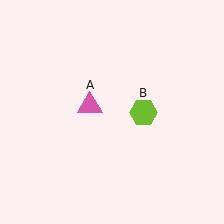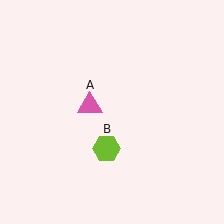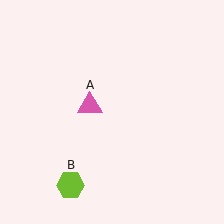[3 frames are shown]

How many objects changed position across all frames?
1 object changed position: lime hexagon (object B).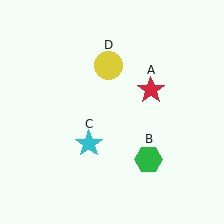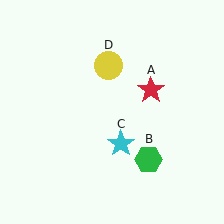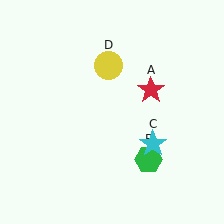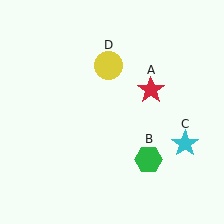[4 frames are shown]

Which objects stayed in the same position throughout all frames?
Red star (object A) and green hexagon (object B) and yellow circle (object D) remained stationary.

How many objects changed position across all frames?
1 object changed position: cyan star (object C).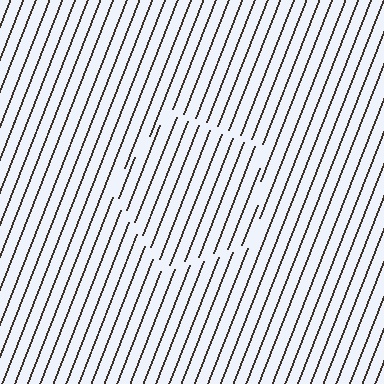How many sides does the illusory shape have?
5 sides — the line-ends trace a pentagon.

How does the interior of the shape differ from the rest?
The interior of the shape contains the same grating, shifted by half a period — the contour is defined by the phase discontinuity where line-ends from the inner and outer gratings abut.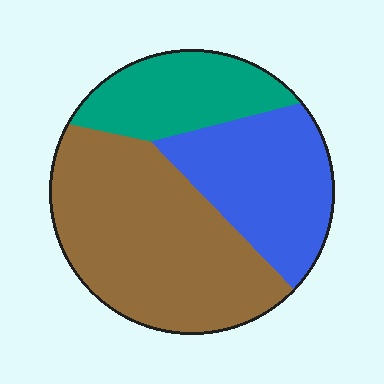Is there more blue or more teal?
Blue.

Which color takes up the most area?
Brown, at roughly 50%.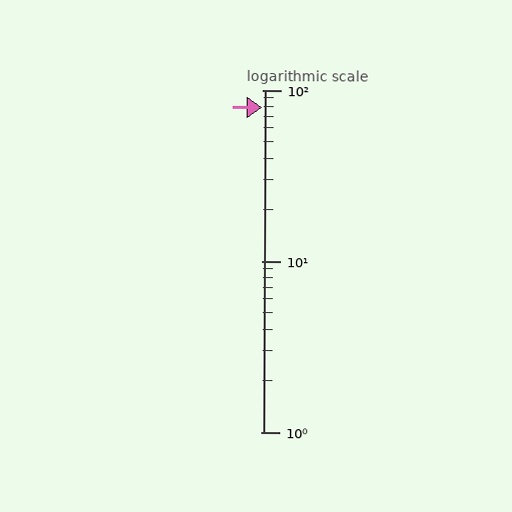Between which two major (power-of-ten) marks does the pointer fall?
The pointer is between 10 and 100.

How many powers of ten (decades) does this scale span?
The scale spans 2 decades, from 1 to 100.